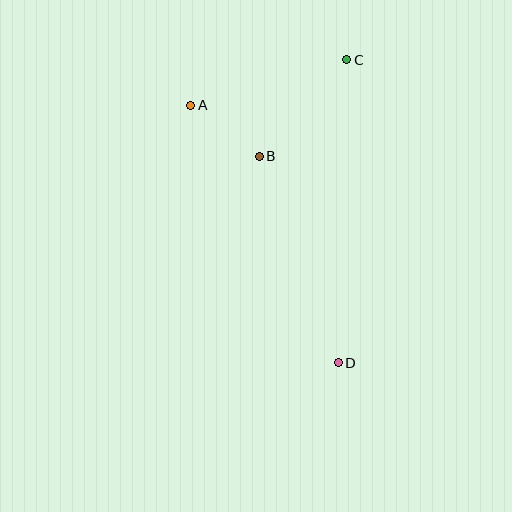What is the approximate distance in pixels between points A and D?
The distance between A and D is approximately 297 pixels.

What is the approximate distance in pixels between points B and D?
The distance between B and D is approximately 221 pixels.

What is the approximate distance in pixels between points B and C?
The distance between B and C is approximately 130 pixels.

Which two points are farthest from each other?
Points C and D are farthest from each other.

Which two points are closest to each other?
Points A and B are closest to each other.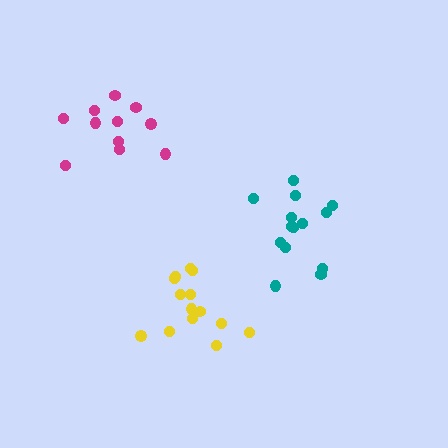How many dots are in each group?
Group 1: 11 dots, Group 2: 14 dots, Group 3: 14 dots (39 total).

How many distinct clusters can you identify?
There are 3 distinct clusters.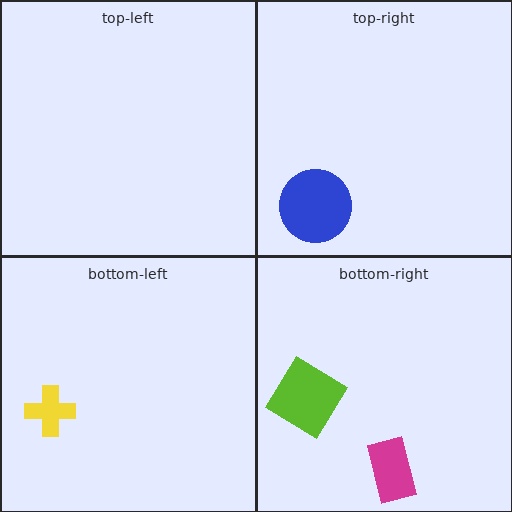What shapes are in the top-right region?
The blue circle.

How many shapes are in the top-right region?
1.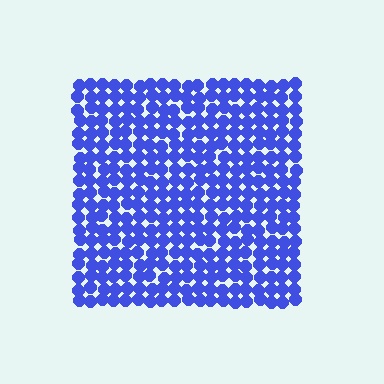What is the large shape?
The large shape is a square.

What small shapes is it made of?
It is made of small circles.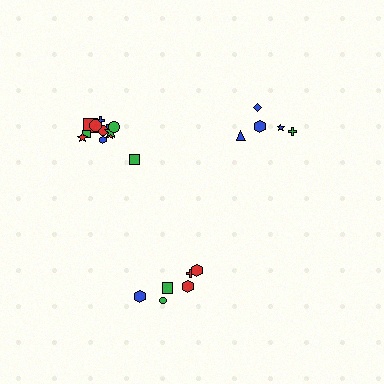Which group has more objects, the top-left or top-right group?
The top-left group.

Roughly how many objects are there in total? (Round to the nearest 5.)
Roughly 25 objects in total.